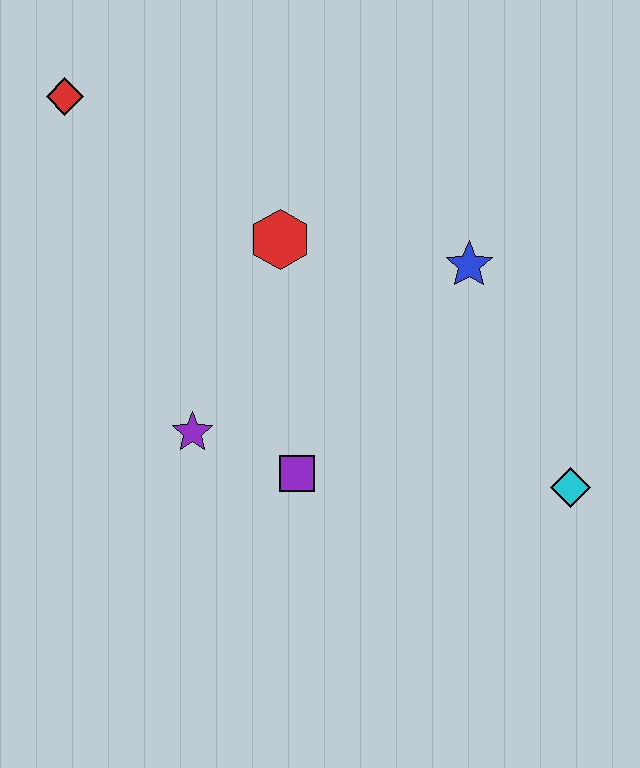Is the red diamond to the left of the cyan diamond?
Yes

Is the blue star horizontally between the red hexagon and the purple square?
No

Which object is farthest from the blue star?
The red diamond is farthest from the blue star.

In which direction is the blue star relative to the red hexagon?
The blue star is to the right of the red hexagon.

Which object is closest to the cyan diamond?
The blue star is closest to the cyan diamond.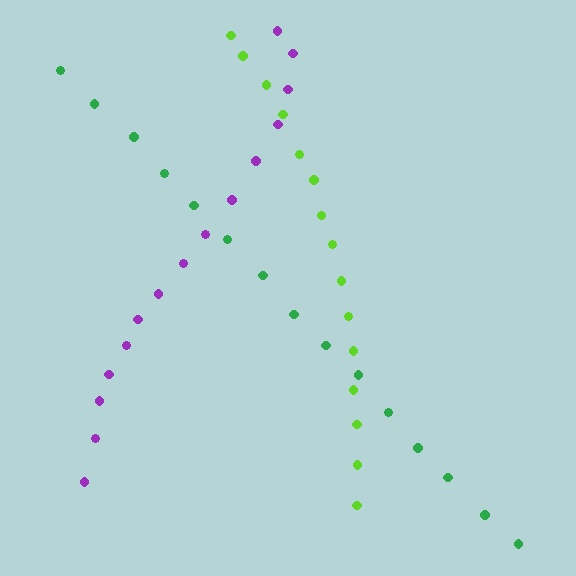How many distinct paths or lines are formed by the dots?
There are 3 distinct paths.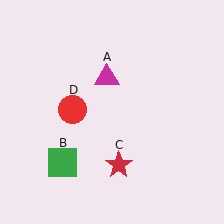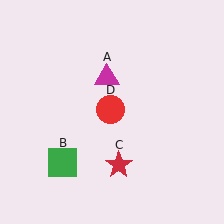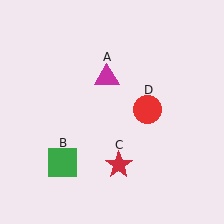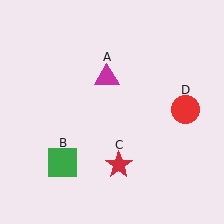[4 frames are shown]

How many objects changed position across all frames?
1 object changed position: red circle (object D).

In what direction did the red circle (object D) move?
The red circle (object D) moved right.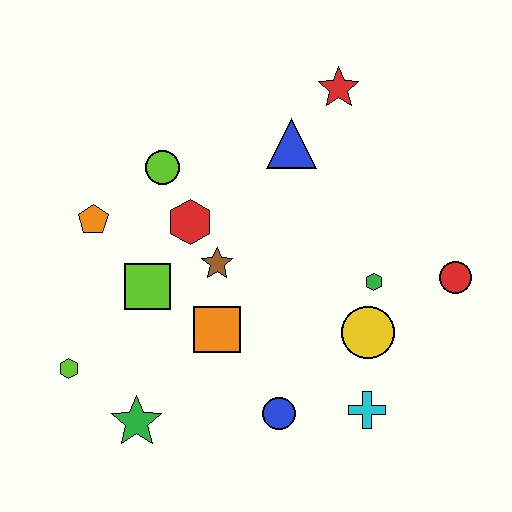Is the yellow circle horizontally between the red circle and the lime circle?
Yes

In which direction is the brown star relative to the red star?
The brown star is below the red star.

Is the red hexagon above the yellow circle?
Yes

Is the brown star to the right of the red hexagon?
Yes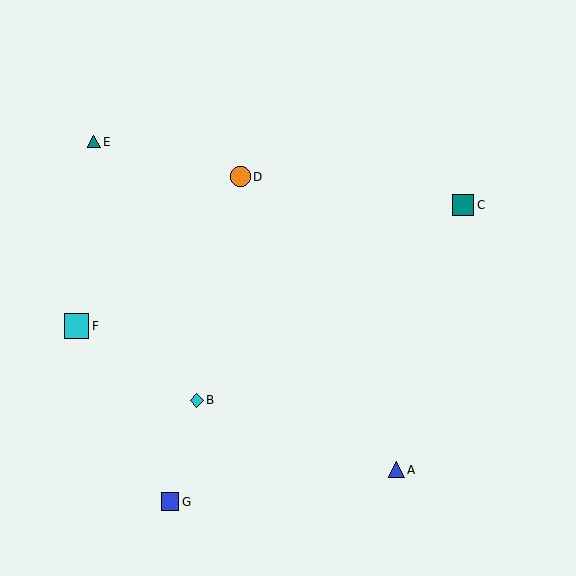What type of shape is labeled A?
Shape A is a blue triangle.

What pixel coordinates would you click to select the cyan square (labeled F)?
Click at (76, 326) to select the cyan square F.